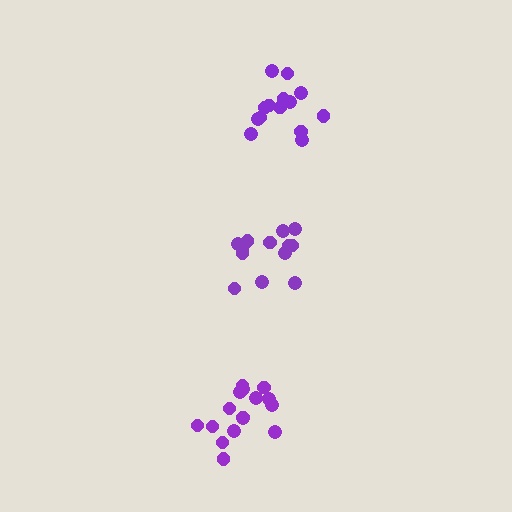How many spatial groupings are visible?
There are 3 spatial groupings.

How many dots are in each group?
Group 1: 14 dots, Group 2: 16 dots, Group 3: 13 dots (43 total).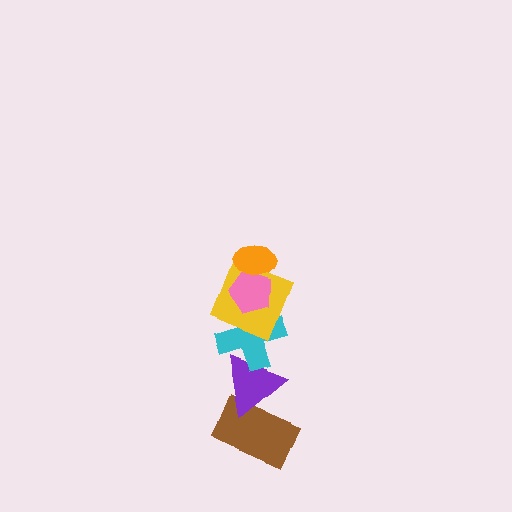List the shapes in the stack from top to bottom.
From top to bottom: the orange ellipse, the pink pentagon, the yellow square, the cyan cross, the purple triangle, the brown rectangle.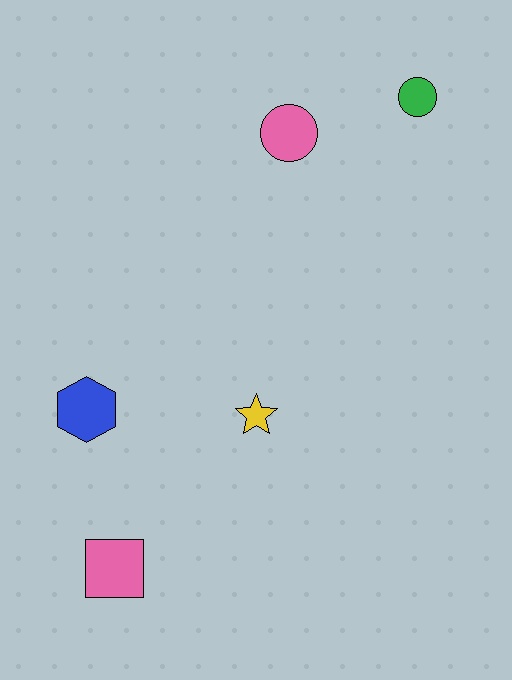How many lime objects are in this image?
There are no lime objects.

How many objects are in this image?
There are 5 objects.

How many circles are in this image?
There are 2 circles.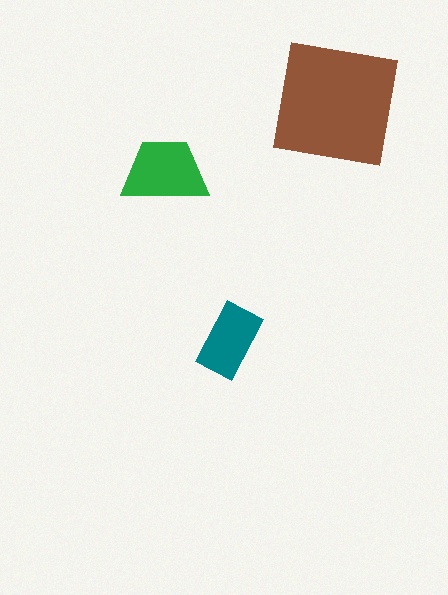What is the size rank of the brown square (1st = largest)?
1st.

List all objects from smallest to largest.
The teal rectangle, the green trapezoid, the brown square.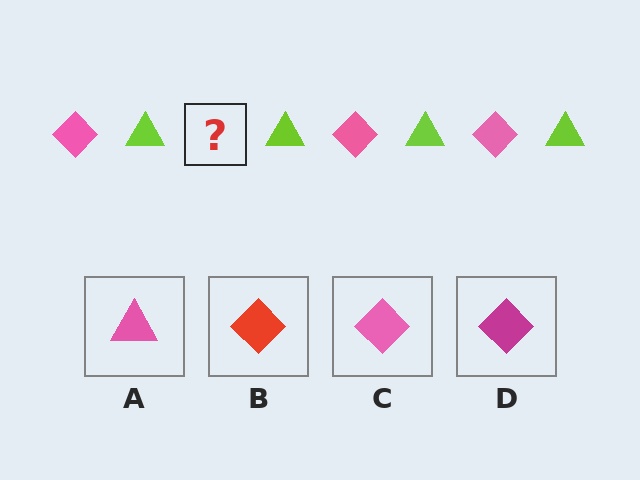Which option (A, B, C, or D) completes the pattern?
C.